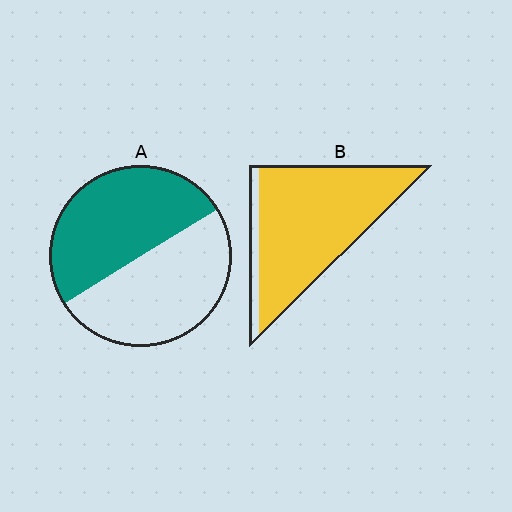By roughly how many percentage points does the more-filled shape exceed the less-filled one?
By roughly 40 percentage points (B over A).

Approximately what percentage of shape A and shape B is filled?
A is approximately 50% and B is approximately 90%.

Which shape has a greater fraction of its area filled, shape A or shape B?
Shape B.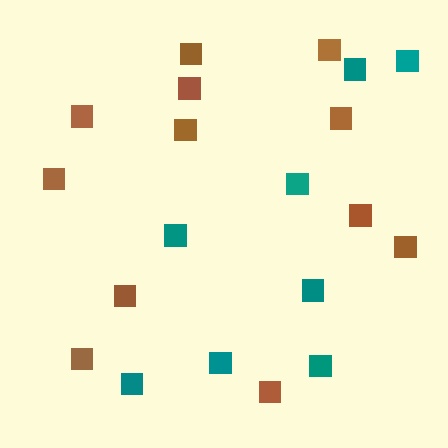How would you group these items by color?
There are 2 groups: one group of teal squares (8) and one group of brown squares (12).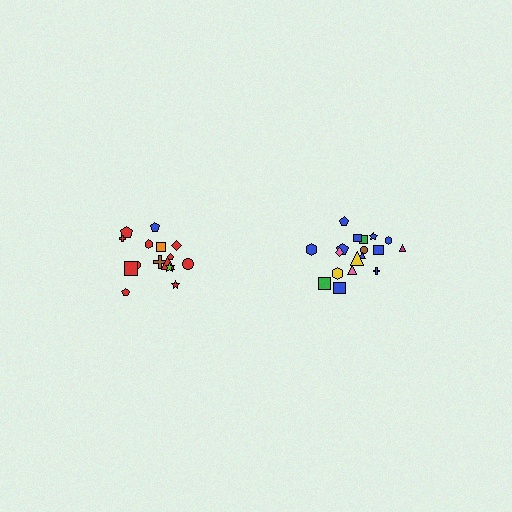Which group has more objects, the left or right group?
The right group.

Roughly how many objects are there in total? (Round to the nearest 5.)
Roughly 35 objects in total.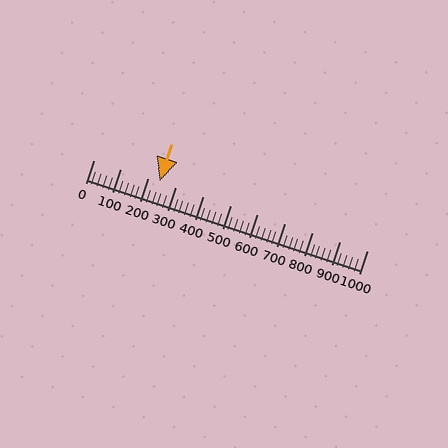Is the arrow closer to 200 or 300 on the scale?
The arrow is closer to 200.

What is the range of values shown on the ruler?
The ruler shows values from 0 to 1000.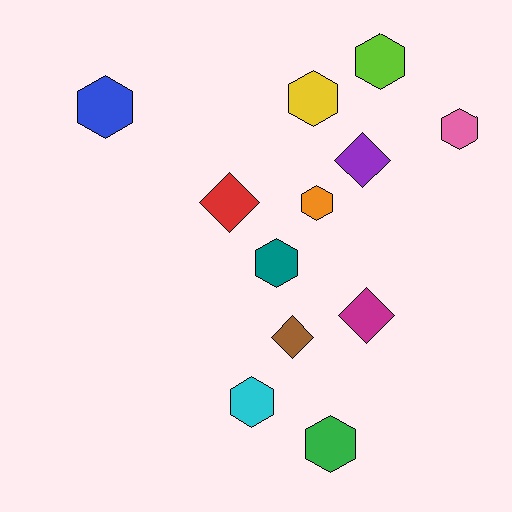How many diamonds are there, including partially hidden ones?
There are 4 diamonds.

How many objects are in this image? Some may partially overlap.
There are 12 objects.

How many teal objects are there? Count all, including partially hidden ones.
There is 1 teal object.